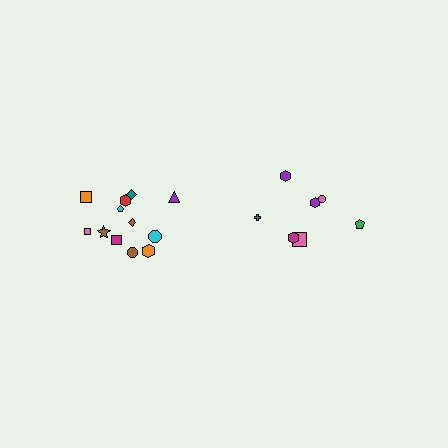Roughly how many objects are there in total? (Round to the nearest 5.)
Roughly 20 objects in total.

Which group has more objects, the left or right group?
The left group.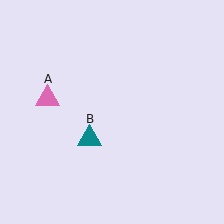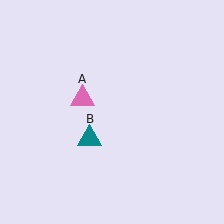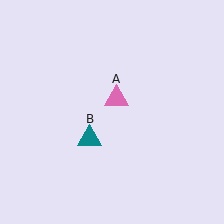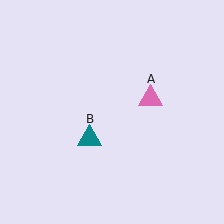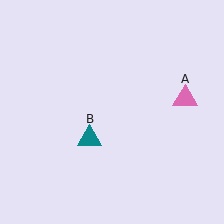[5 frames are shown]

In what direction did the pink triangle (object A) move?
The pink triangle (object A) moved right.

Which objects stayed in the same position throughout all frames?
Teal triangle (object B) remained stationary.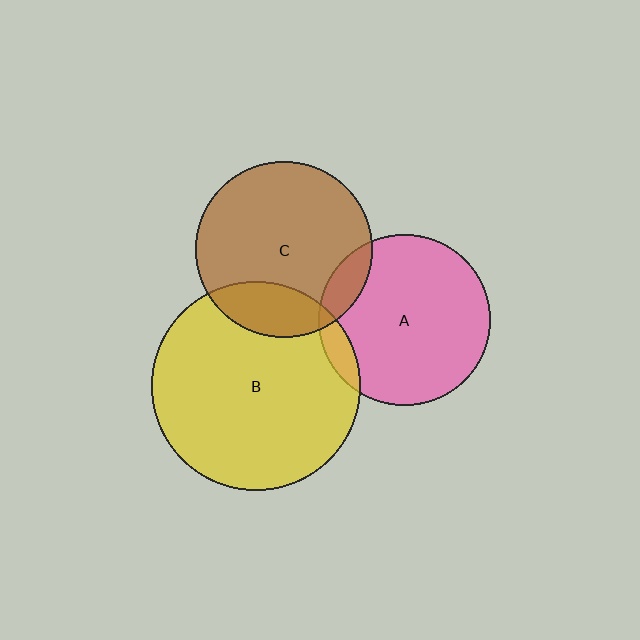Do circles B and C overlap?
Yes.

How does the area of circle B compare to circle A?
Approximately 1.5 times.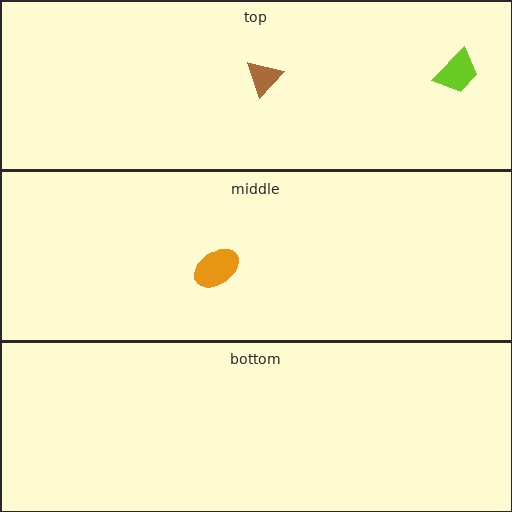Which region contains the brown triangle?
The top region.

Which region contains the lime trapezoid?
The top region.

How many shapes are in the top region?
2.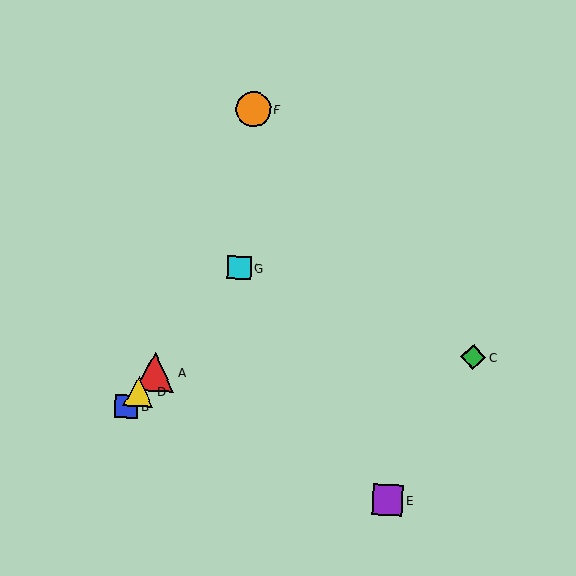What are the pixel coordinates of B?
Object B is at (127, 406).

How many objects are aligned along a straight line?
4 objects (A, B, D, G) are aligned along a straight line.